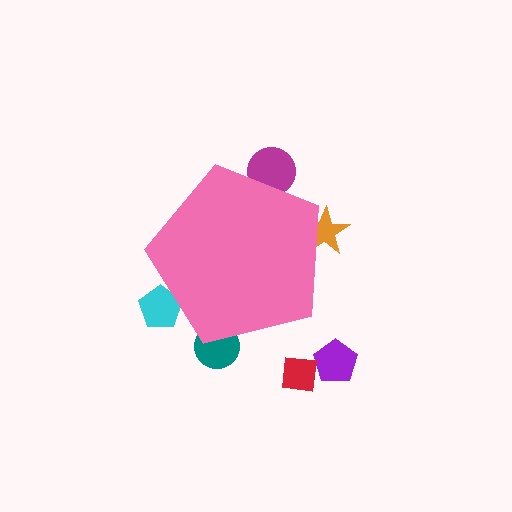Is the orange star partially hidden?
Yes, the orange star is partially hidden behind the pink pentagon.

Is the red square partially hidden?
No, the red square is fully visible.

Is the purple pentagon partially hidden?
No, the purple pentagon is fully visible.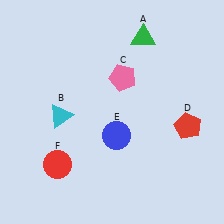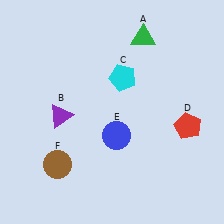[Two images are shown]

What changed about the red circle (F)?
In Image 1, F is red. In Image 2, it changed to brown.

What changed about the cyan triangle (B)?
In Image 1, B is cyan. In Image 2, it changed to purple.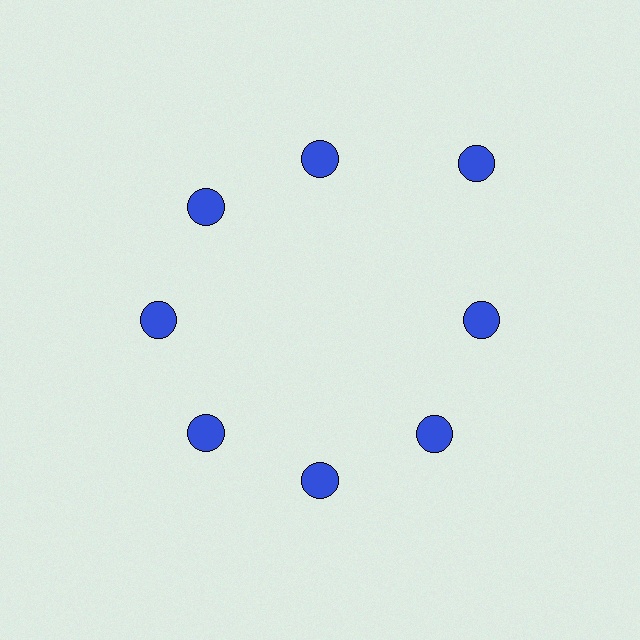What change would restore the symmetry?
The symmetry would be restored by moving it inward, back onto the ring so that all 8 circles sit at equal angles and equal distance from the center.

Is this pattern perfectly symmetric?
No. The 8 blue circles are arranged in a ring, but one element near the 2 o'clock position is pushed outward from the center, breaking the 8-fold rotational symmetry.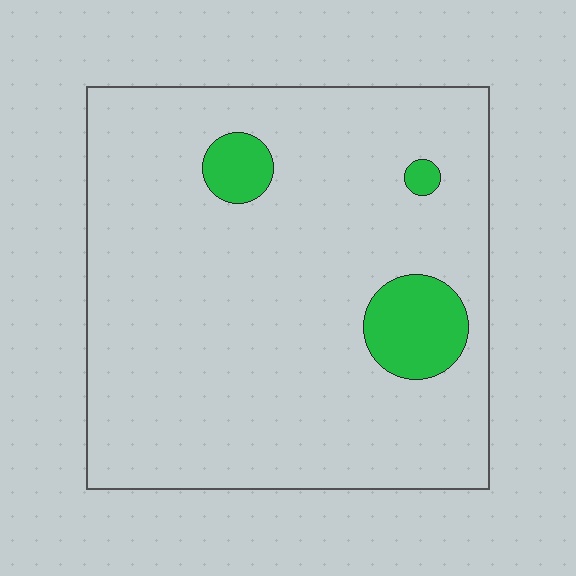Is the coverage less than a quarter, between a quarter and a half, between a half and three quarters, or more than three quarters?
Less than a quarter.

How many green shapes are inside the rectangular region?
3.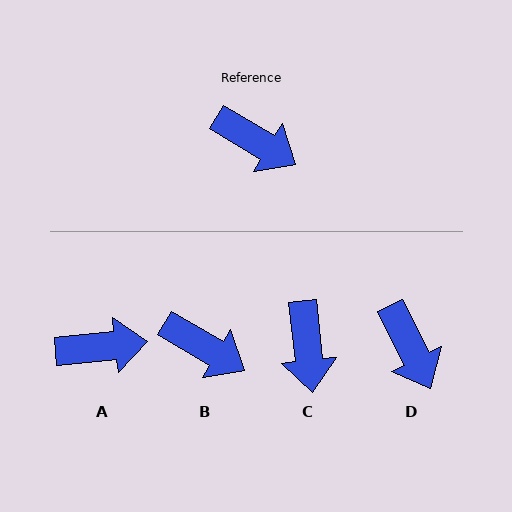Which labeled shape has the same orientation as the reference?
B.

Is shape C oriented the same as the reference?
No, it is off by about 53 degrees.